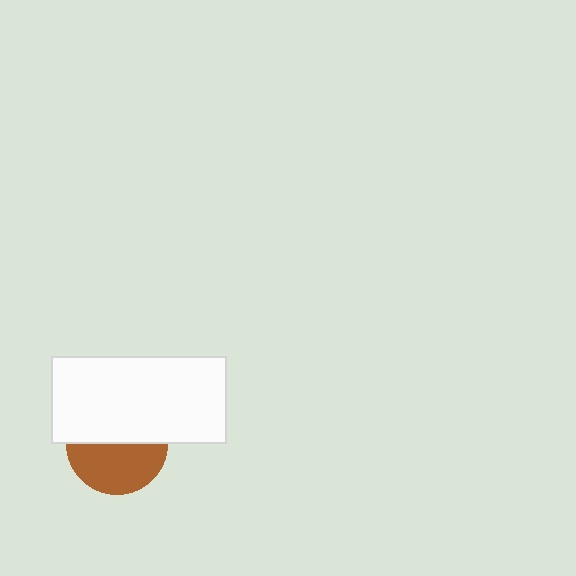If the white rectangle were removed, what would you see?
You would see the complete brown circle.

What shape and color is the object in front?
The object in front is a white rectangle.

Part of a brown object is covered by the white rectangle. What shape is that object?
It is a circle.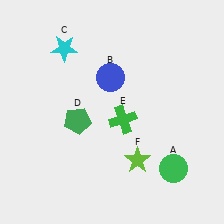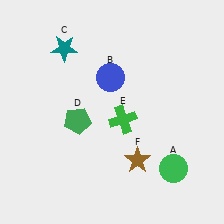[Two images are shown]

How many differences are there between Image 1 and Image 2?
There are 2 differences between the two images.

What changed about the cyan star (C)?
In Image 1, C is cyan. In Image 2, it changed to teal.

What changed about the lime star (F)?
In Image 1, F is lime. In Image 2, it changed to brown.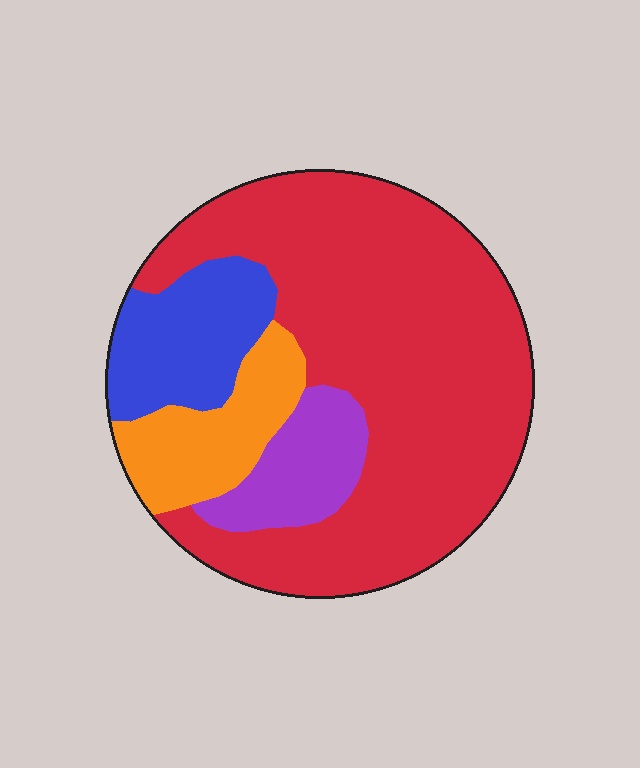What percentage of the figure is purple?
Purple covers about 10% of the figure.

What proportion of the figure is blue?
Blue covers roughly 15% of the figure.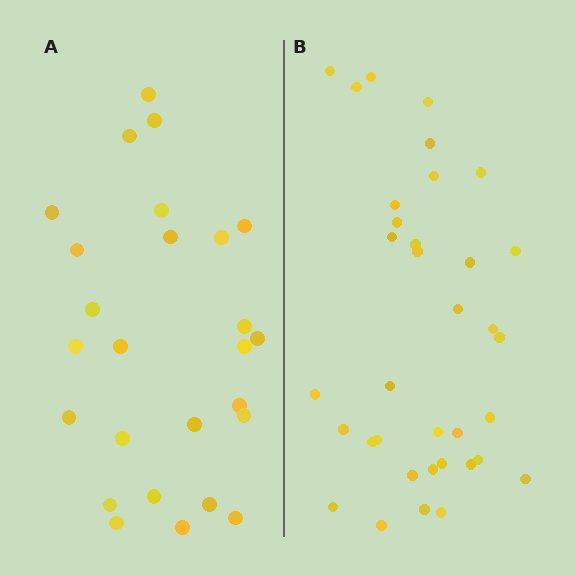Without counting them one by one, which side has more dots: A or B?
Region B (the right region) has more dots.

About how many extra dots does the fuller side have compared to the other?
Region B has roughly 8 or so more dots than region A.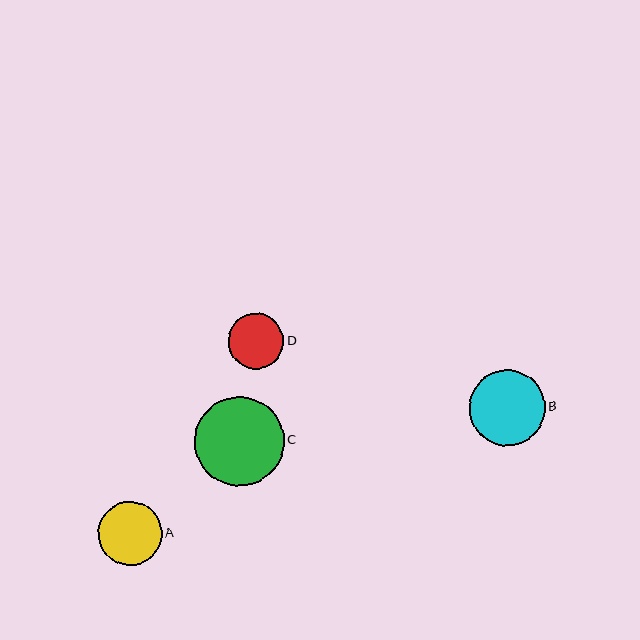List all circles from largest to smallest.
From largest to smallest: C, B, A, D.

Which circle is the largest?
Circle C is the largest with a size of approximately 89 pixels.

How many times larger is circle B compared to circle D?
Circle B is approximately 1.4 times the size of circle D.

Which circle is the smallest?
Circle D is the smallest with a size of approximately 56 pixels.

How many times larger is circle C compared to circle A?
Circle C is approximately 1.4 times the size of circle A.